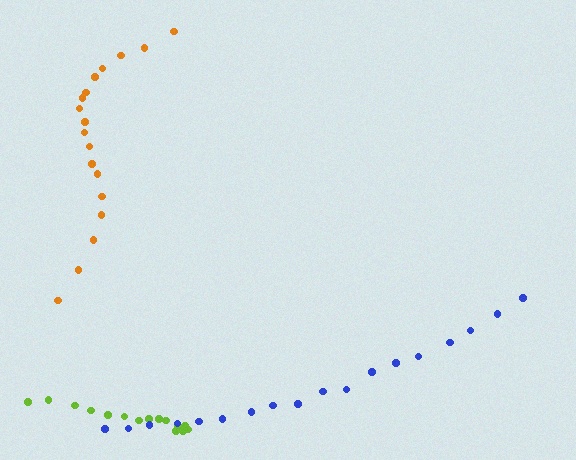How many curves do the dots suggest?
There are 3 distinct paths.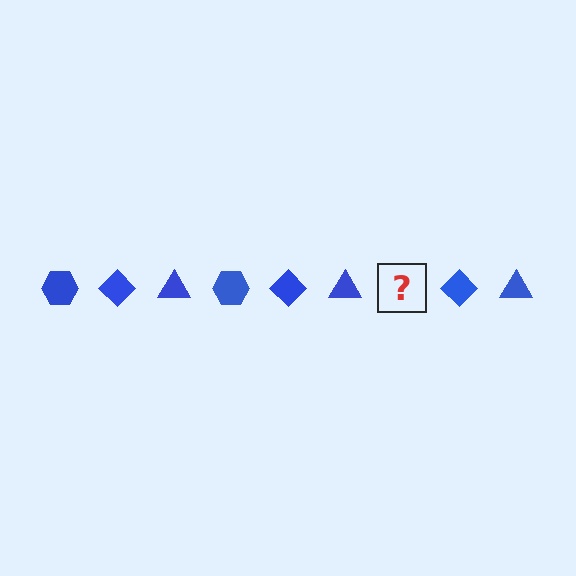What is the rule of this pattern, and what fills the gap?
The rule is that the pattern cycles through hexagon, diamond, triangle shapes in blue. The gap should be filled with a blue hexagon.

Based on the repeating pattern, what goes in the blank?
The blank should be a blue hexagon.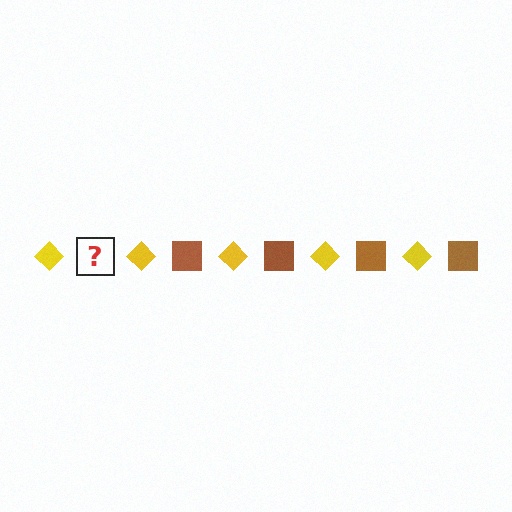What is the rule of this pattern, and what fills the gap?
The rule is that the pattern alternates between yellow diamond and brown square. The gap should be filled with a brown square.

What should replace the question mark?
The question mark should be replaced with a brown square.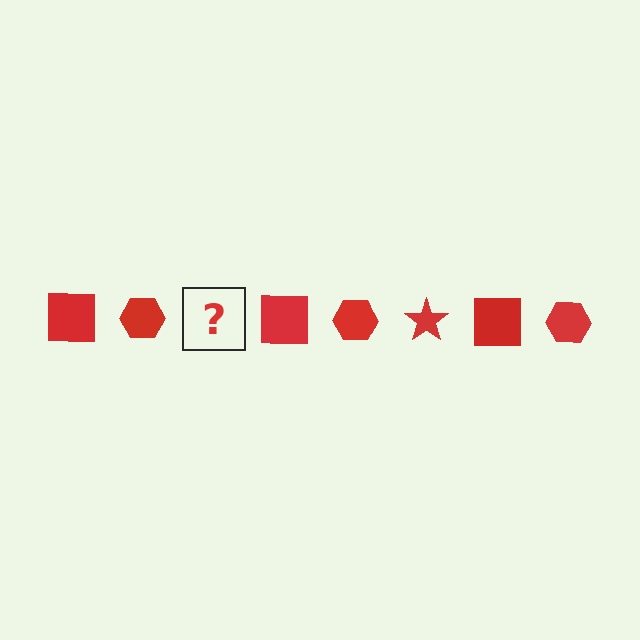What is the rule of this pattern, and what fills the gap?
The rule is that the pattern cycles through square, hexagon, star shapes in red. The gap should be filled with a red star.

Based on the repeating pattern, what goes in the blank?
The blank should be a red star.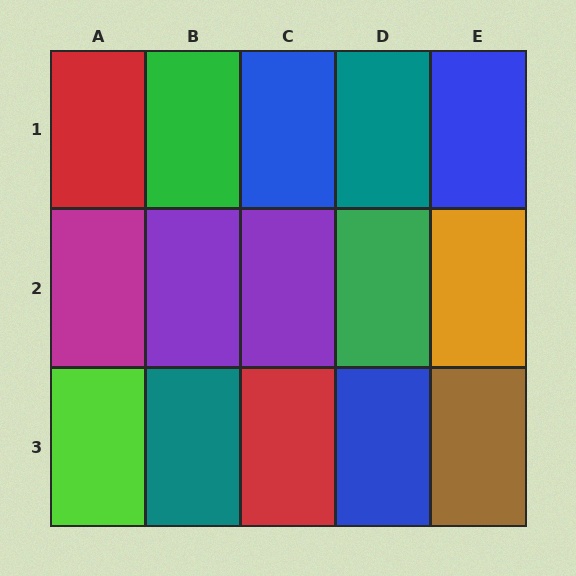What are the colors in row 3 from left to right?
Lime, teal, red, blue, brown.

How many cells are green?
2 cells are green.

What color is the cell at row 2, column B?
Purple.